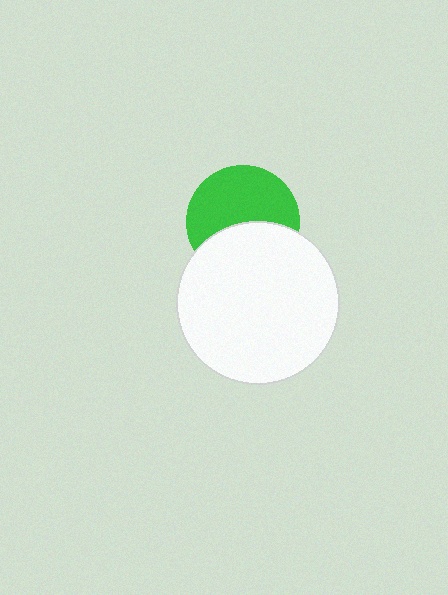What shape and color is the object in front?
The object in front is a white circle.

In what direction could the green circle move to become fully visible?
The green circle could move up. That would shift it out from behind the white circle entirely.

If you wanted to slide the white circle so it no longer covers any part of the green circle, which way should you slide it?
Slide it down — that is the most direct way to separate the two shapes.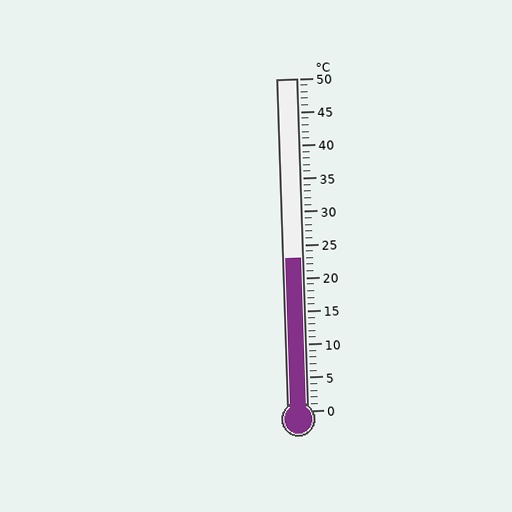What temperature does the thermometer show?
The thermometer shows approximately 23°C.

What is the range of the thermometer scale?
The thermometer scale ranges from 0°C to 50°C.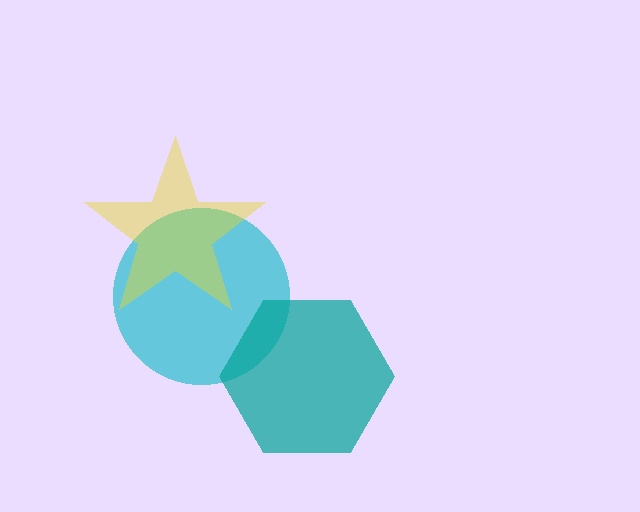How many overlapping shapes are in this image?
There are 3 overlapping shapes in the image.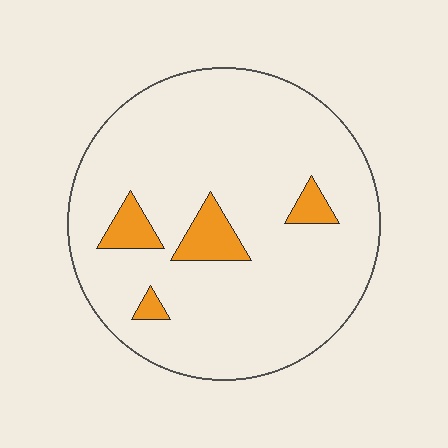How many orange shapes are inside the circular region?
4.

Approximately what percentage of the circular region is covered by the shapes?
Approximately 10%.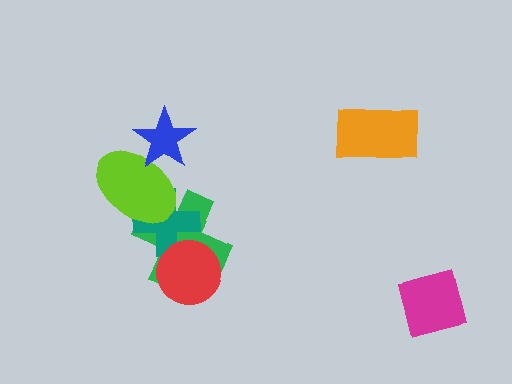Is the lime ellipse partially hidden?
Yes, it is partially covered by another shape.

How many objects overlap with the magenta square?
0 objects overlap with the magenta square.